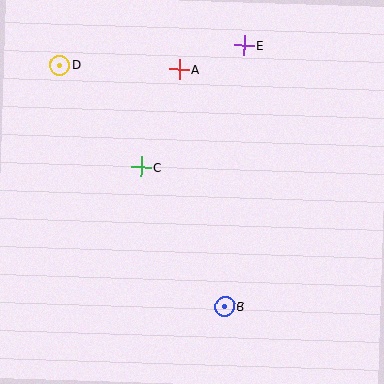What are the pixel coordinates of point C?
Point C is at (141, 167).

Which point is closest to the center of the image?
Point C at (141, 167) is closest to the center.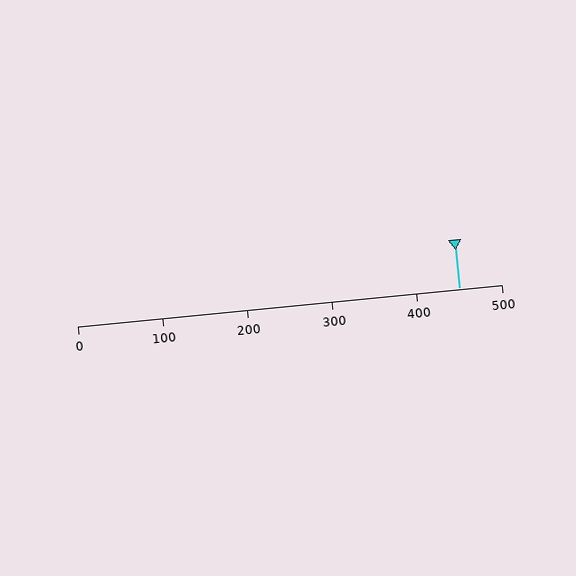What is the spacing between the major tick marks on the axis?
The major ticks are spaced 100 apart.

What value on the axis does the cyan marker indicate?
The marker indicates approximately 450.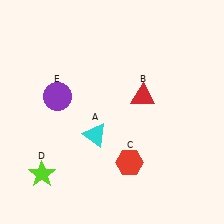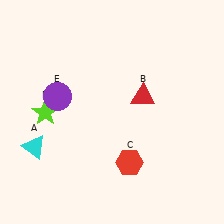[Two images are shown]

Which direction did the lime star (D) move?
The lime star (D) moved up.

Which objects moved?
The objects that moved are: the cyan triangle (A), the lime star (D).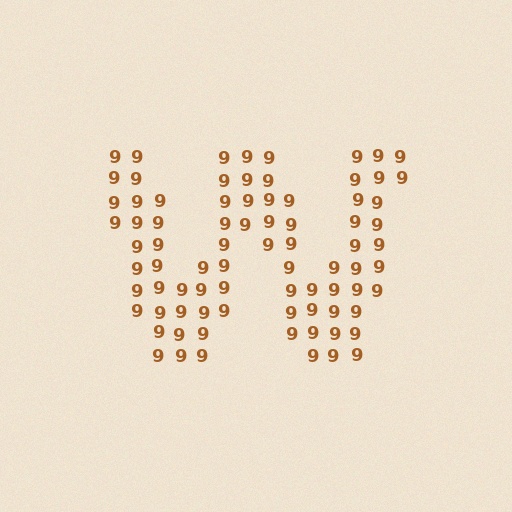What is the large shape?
The large shape is the letter W.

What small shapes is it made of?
It is made of small digit 9's.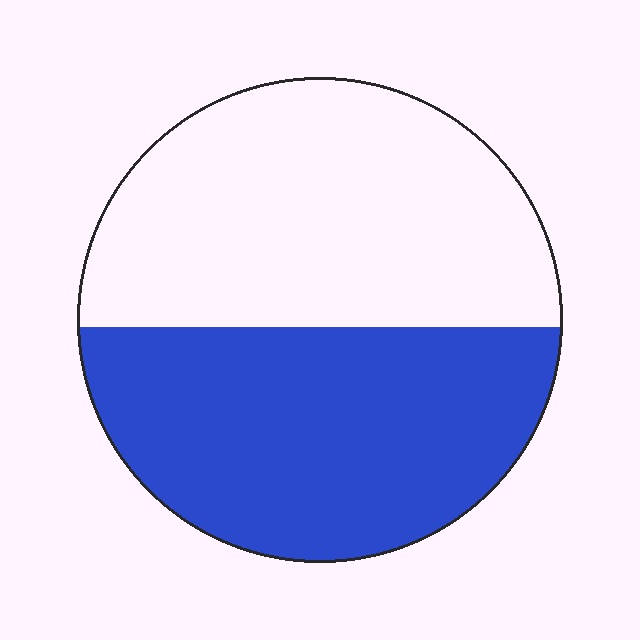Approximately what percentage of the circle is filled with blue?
Approximately 50%.